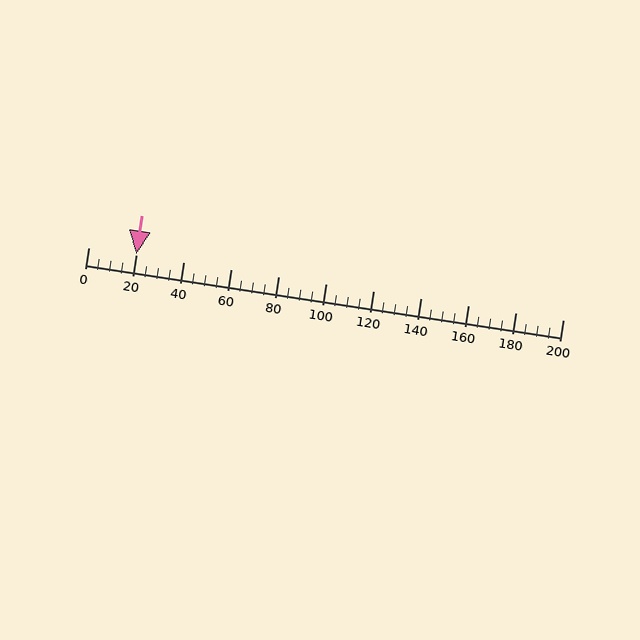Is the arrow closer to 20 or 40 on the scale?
The arrow is closer to 20.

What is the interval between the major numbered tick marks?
The major tick marks are spaced 20 units apart.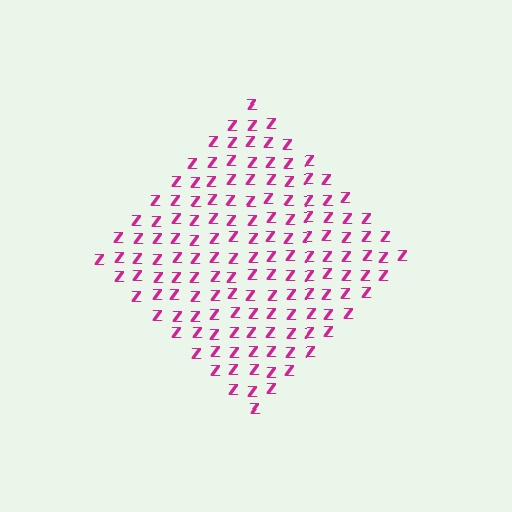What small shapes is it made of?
It is made of small letter Z's.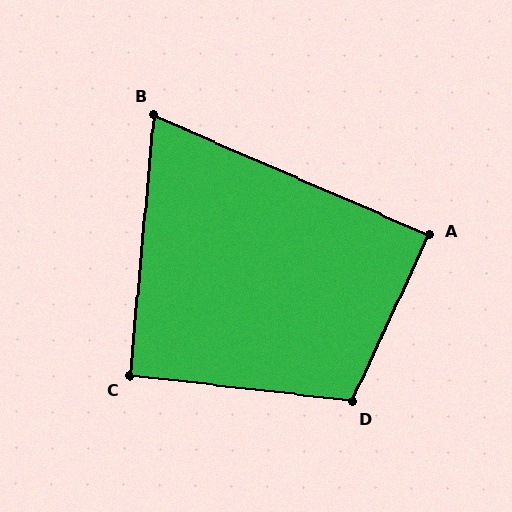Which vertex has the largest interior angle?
D, at approximately 108 degrees.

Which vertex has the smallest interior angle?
B, at approximately 72 degrees.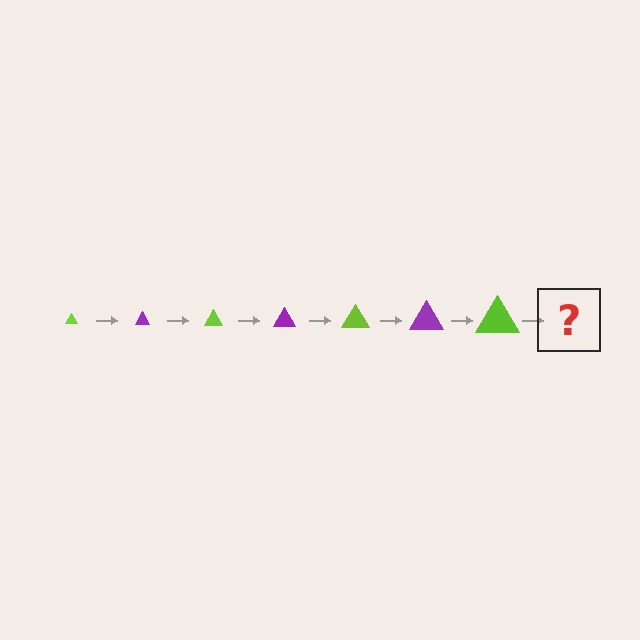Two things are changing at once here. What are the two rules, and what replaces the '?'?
The two rules are that the triangle grows larger each step and the color cycles through lime and purple. The '?' should be a purple triangle, larger than the previous one.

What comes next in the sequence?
The next element should be a purple triangle, larger than the previous one.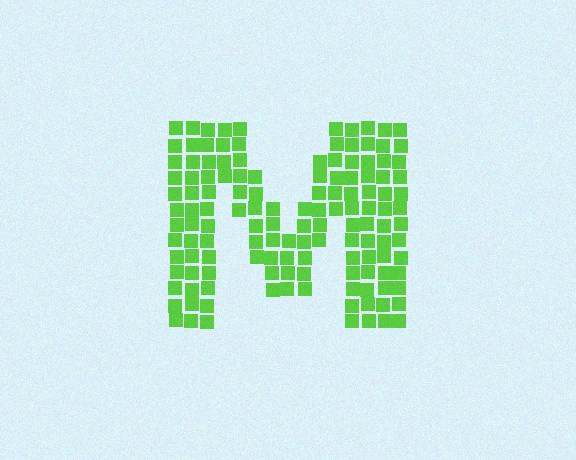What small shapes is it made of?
It is made of small squares.